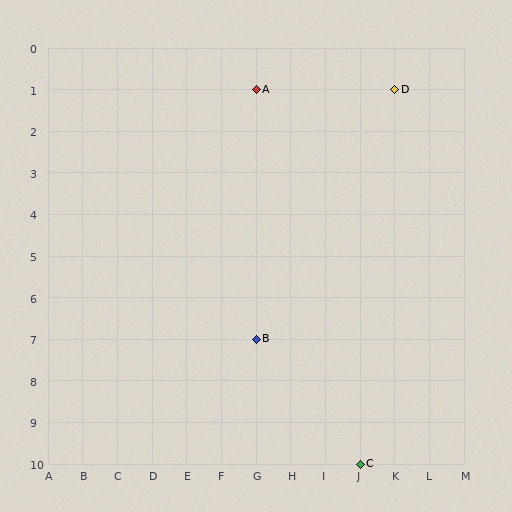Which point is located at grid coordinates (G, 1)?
Point A is at (G, 1).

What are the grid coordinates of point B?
Point B is at grid coordinates (G, 7).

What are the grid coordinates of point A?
Point A is at grid coordinates (G, 1).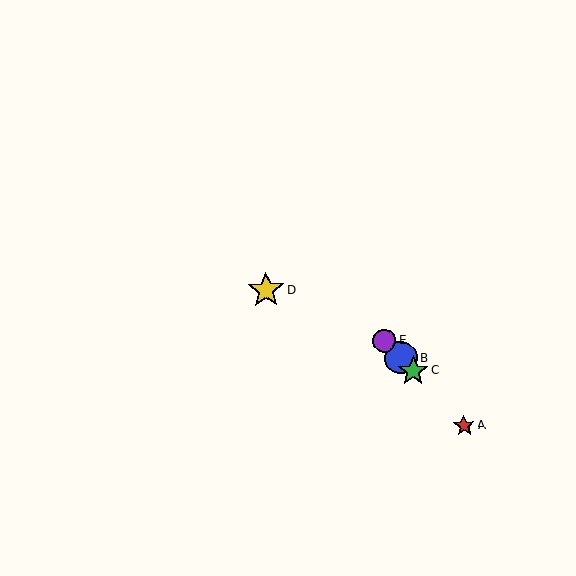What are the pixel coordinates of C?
Object C is at (413, 371).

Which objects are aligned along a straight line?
Objects A, B, C, E are aligned along a straight line.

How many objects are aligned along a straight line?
4 objects (A, B, C, E) are aligned along a straight line.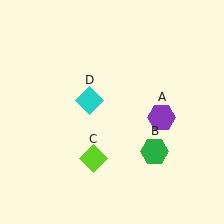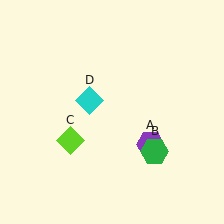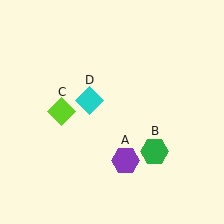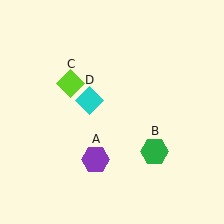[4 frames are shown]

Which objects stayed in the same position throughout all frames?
Green hexagon (object B) and cyan diamond (object D) remained stationary.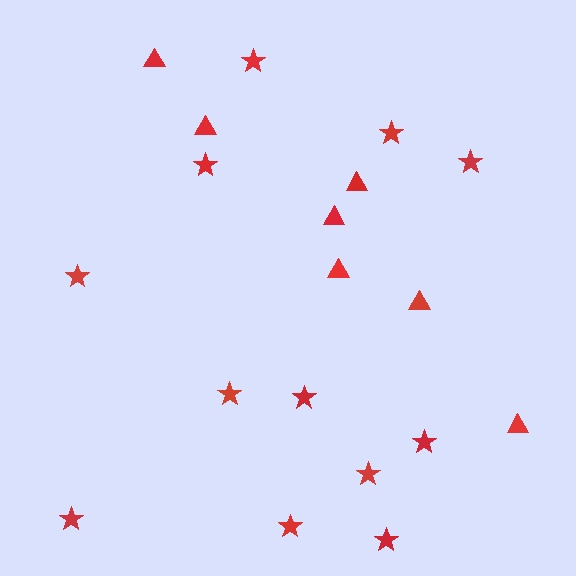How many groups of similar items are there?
There are 2 groups: one group of stars (12) and one group of triangles (7).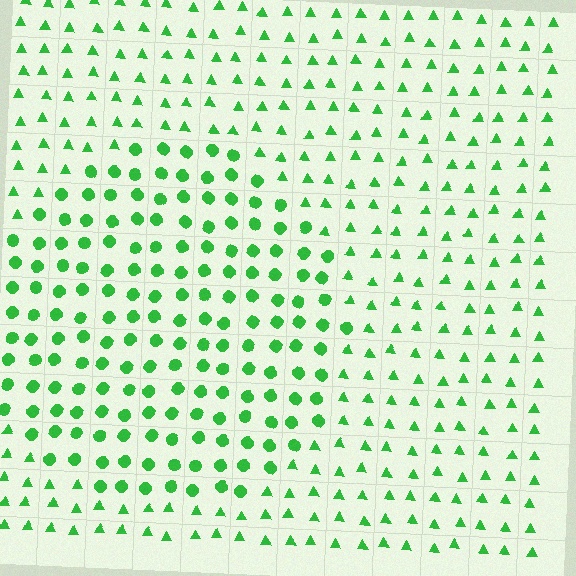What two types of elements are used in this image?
The image uses circles inside the circle region and triangles outside it.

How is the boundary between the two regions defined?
The boundary is defined by a change in element shape: circles inside vs. triangles outside. All elements share the same color and spacing.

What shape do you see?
I see a circle.